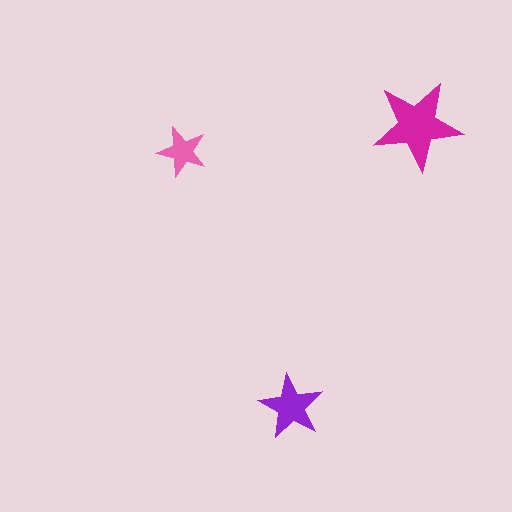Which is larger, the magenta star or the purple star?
The magenta one.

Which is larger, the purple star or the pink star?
The purple one.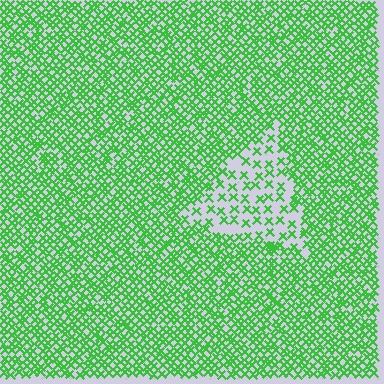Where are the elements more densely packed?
The elements are more densely packed outside the triangle boundary.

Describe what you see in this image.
The image contains small green elements arranged at two different densities. A triangle-shaped region is visible where the elements are less densely packed than the surrounding area.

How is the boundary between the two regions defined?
The boundary is defined by a change in element density (approximately 2.5x ratio). All elements are the same color, size, and shape.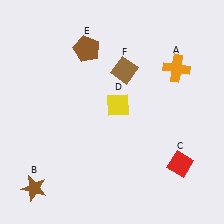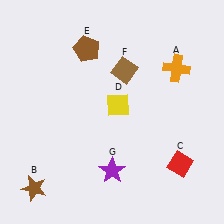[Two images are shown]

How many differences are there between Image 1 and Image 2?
There is 1 difference between the two images.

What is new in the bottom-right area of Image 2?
A purple star (G) was added in the bottom-right area of Image 2.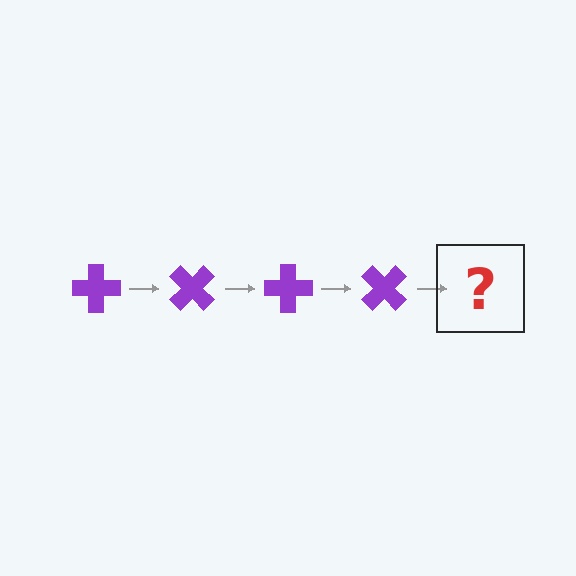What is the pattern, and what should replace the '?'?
The pattern is that the cross rotates 45 degrees each step. The '?' should be a purple cross rotated 180 degrees.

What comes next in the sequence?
The next element should be a purple cross rotated 180 degrees.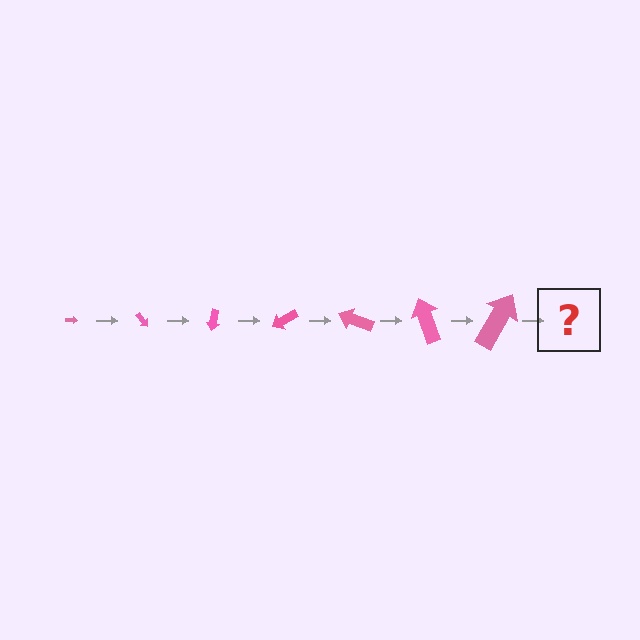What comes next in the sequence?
The next element should be an arrow, larger than the previous one and rotated 350 degrees from the start.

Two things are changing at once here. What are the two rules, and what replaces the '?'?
The two rules are that the arrow grows larger each step and it rotates 50 degrees each step. The '?' should be an arrow, larger than the previous one and rotated 350 degrees from the start.